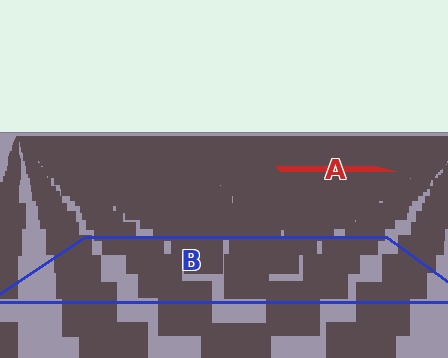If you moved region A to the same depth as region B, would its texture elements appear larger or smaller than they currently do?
They would appear larger. At a closer depth, the same texture elements are projected at a bigger on-screen size.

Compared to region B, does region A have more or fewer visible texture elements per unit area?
Region A has more texture elements per unit area — they are packed more densely because it is farther away.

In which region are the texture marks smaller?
The texture marks are smaller in region A, because it is farther away.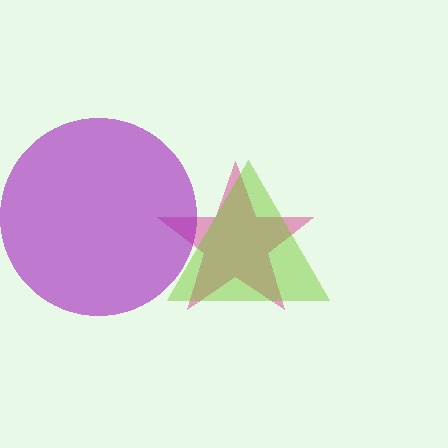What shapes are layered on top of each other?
The layered shapes are: a pink star, a lime triangle, a purple circle.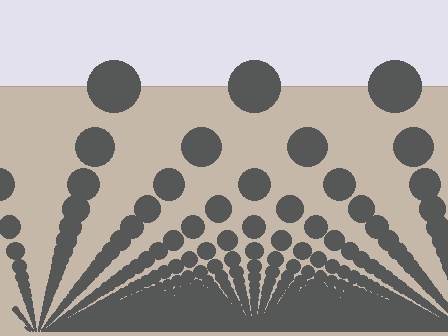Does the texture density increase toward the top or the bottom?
Density increases toward the bottom.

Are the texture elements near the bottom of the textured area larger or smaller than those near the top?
Smaller. The gradient is inverted — elements near the bottom are smaller and denser.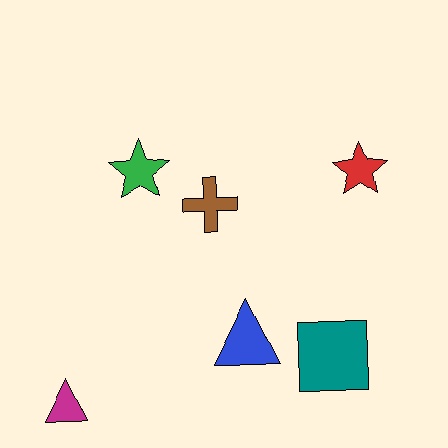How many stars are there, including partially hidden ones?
There are 2 stars.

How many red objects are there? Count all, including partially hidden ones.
There is 1 red object.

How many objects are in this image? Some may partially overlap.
There are 6 objects.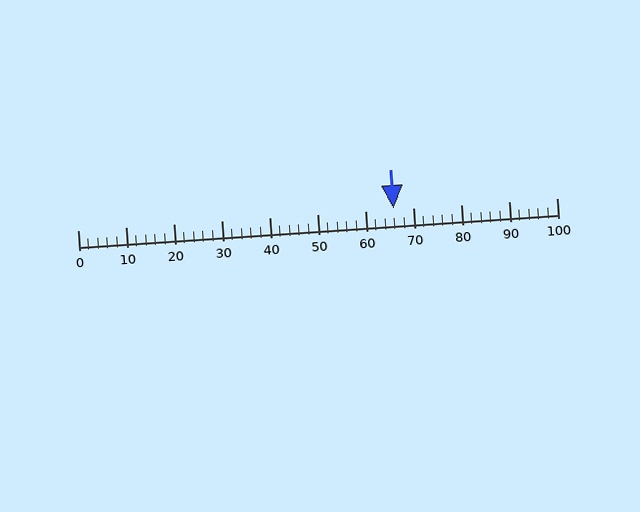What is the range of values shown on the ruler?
The ruler shows values from 0 to 100.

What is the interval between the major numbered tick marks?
The major tick marks are spaced 10 units apart.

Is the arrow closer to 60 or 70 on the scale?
The arrow is closer to 70.